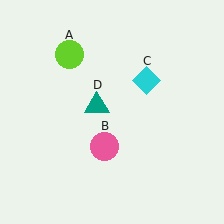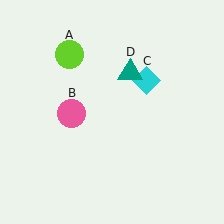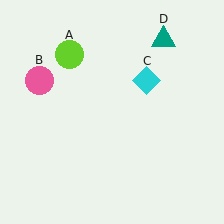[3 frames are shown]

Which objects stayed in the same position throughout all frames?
Lime circle (object A) and cyan diamond (object C) remained stationary.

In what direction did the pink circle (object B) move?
The pink circle (object B) moved up and to the left.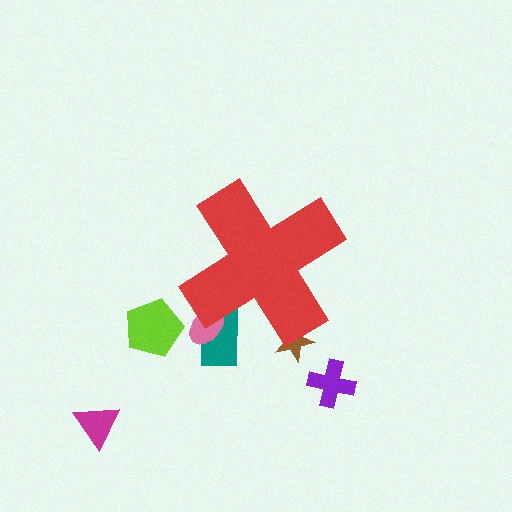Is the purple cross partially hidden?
No, the purple cross is fully visible.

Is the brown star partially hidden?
Yes, the brown star is partially hidden behind the red cross.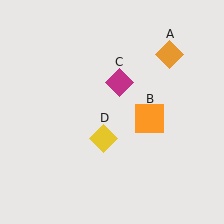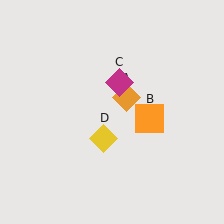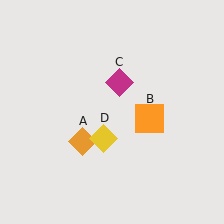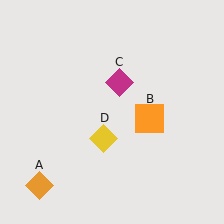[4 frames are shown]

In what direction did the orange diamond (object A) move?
The orange diamond (object A) moved down and to the left.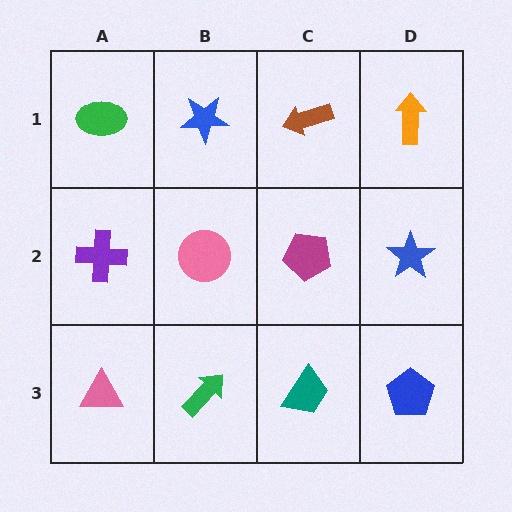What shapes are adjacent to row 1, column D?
A blue star (row 2, column D), a brown arrow (row 1, column C).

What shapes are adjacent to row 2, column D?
An orange arrow (row 1, column D), a blue pentagon (row 3, column D), a magenta pentagon (row 2, column C).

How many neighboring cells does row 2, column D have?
3.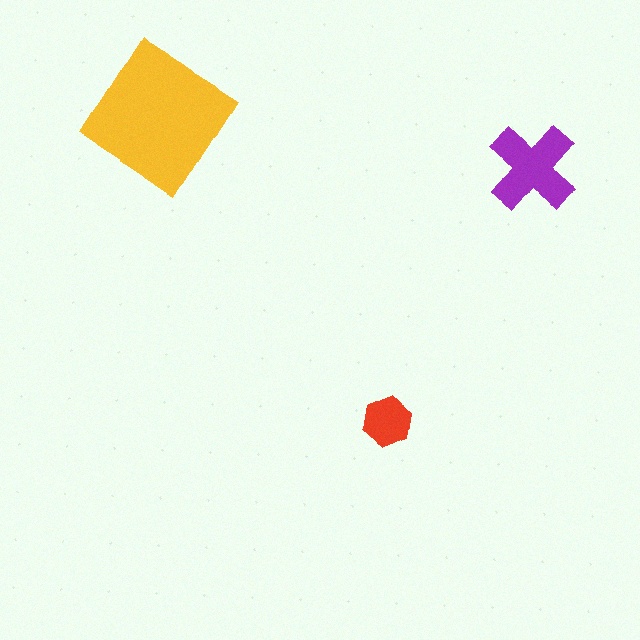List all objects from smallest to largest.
The red hexagon, the purple cross, the yellow diamond.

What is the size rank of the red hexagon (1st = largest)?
3rd.